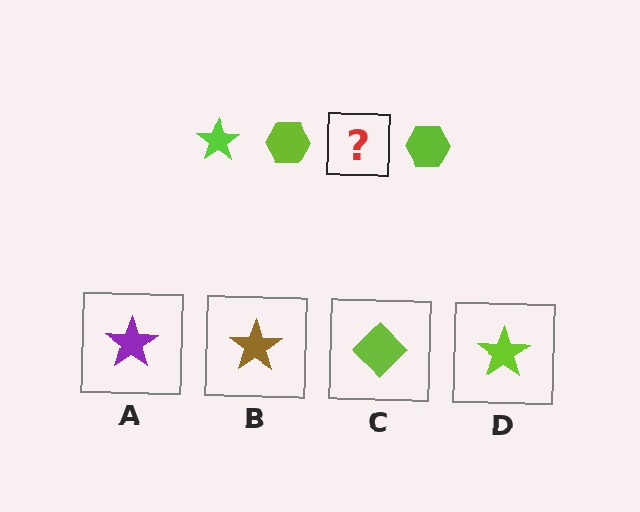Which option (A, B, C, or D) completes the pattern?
D.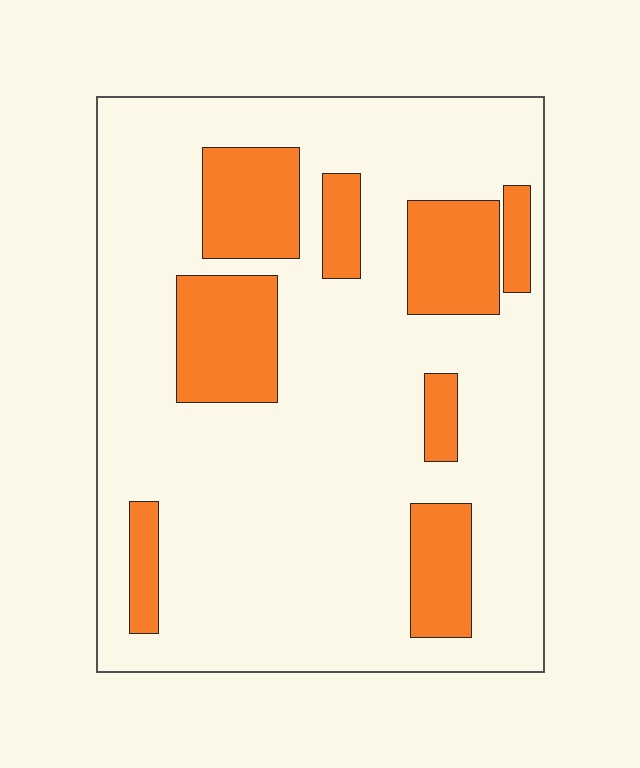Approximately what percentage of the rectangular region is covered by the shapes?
Approximately 20%.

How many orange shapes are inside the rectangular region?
8.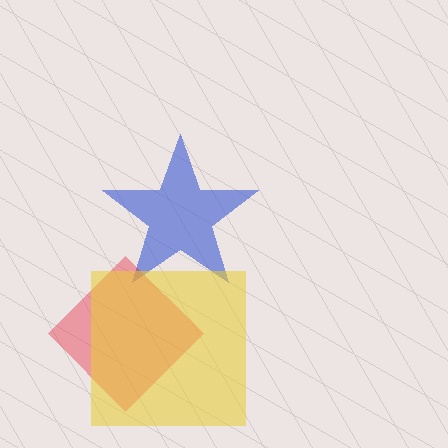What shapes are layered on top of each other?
The layered shapes are: a blue star, a red diamond, a yellow square.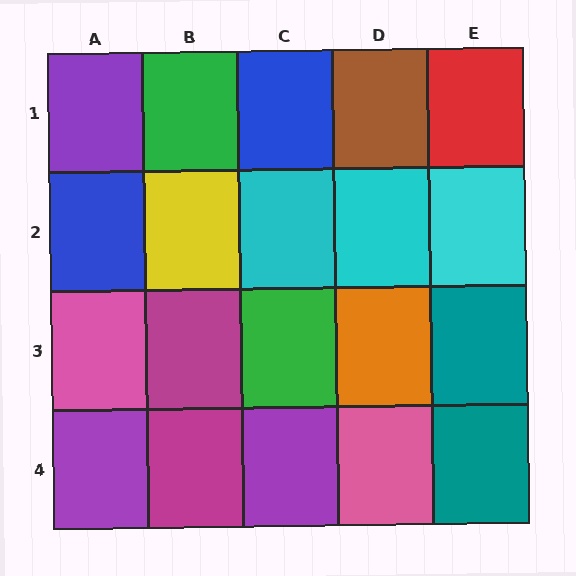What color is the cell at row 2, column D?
Cyan.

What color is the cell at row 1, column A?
Purple.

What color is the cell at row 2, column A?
Blue.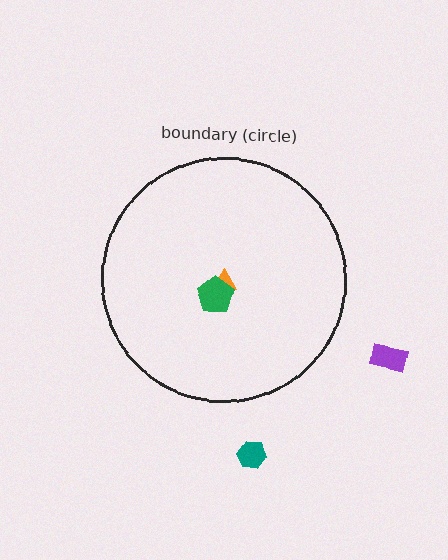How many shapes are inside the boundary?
2 inside, 2 outside.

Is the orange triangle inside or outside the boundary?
Inside.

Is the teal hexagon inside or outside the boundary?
Outside.